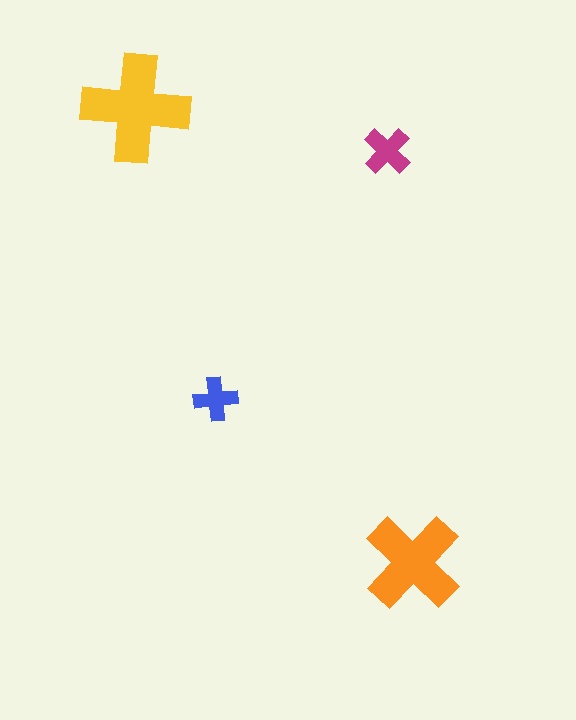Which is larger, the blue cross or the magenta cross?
The magenta one.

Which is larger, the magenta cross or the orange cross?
The orange one.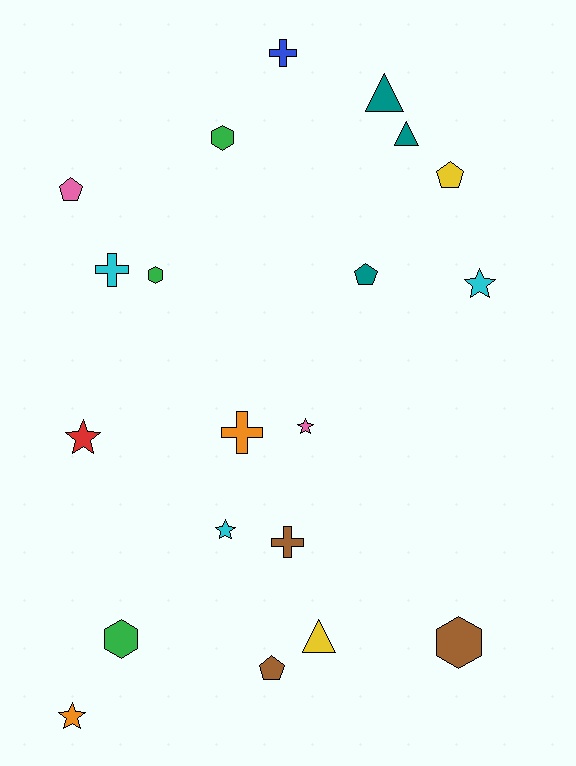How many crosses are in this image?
There are 4 crosses.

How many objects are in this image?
There are 20 objects.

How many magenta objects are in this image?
There are no magenta objects.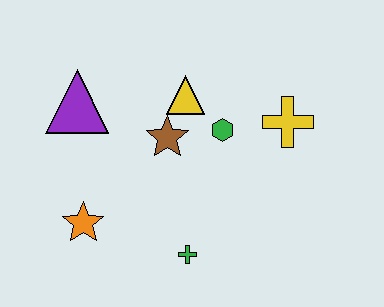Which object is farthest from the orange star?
The yellow cross is farthest from the orange star.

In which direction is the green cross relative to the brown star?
The green cross is below the brown star.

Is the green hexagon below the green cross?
No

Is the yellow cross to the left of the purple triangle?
No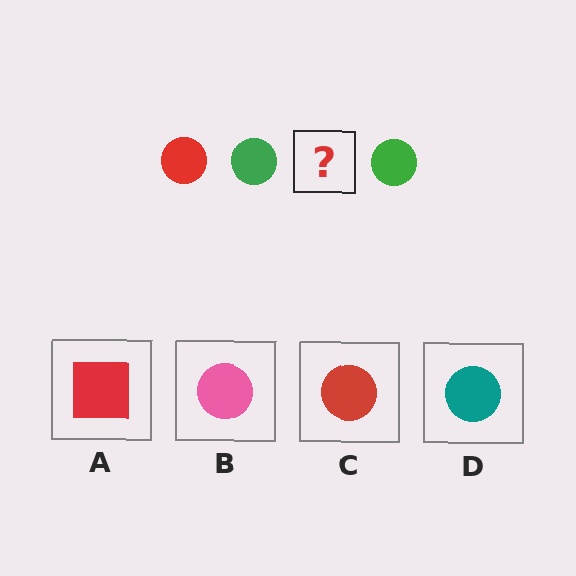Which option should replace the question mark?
Option C.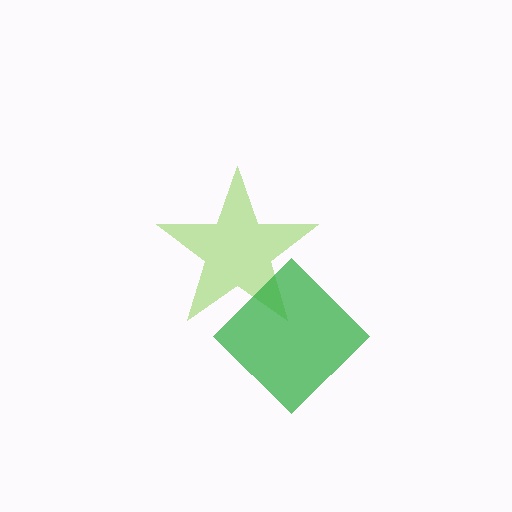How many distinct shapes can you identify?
There are 2 distinct shapes: a lime star, a green diamond.